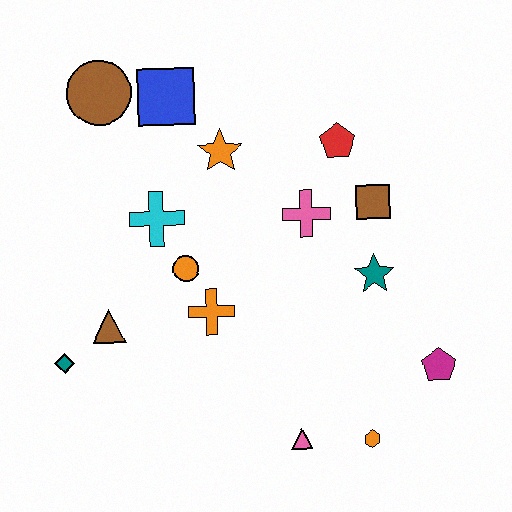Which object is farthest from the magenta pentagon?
The brown circle is farthest from the magenta pentagon.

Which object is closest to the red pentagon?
The brown square is closest to the red pentagon.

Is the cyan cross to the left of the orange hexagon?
Yes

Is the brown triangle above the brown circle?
No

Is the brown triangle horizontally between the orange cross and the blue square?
No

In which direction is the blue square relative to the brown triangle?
The blue square is above the brown triangle.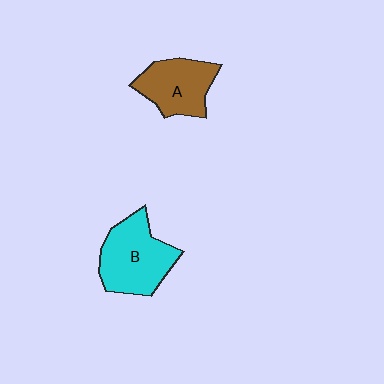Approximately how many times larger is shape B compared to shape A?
Approximately 1.2 times.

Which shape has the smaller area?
Shape A (brown).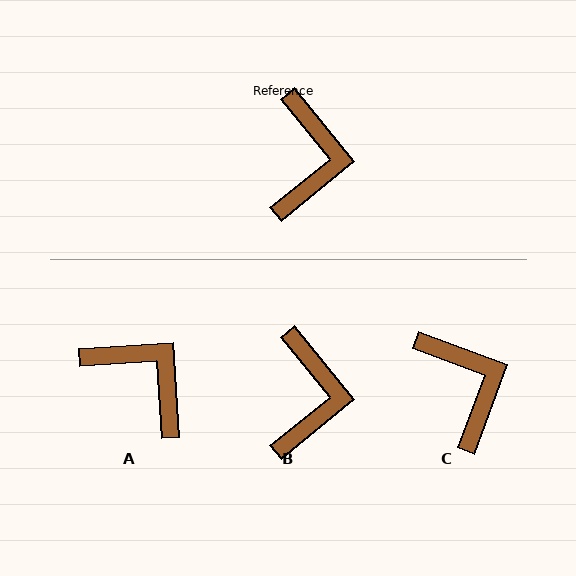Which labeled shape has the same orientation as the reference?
B.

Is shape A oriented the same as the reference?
No, it is off by about 55 degrees.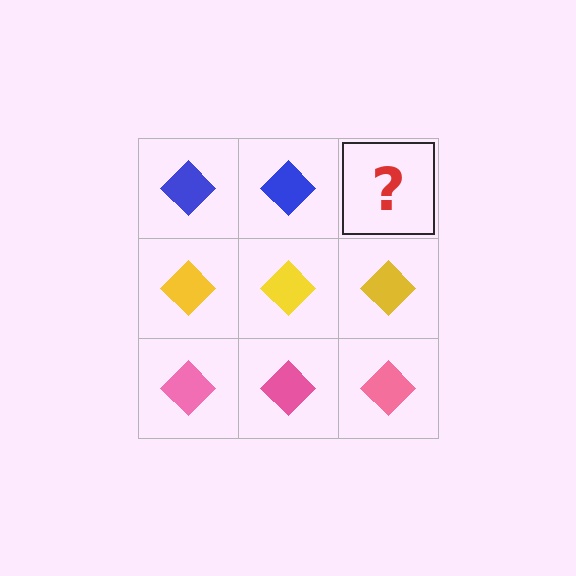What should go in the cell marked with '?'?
The missing cell should contain a blue diamond.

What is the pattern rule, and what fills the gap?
The rule is that each row has a consistent color. The gap should be filled with a blue diamond.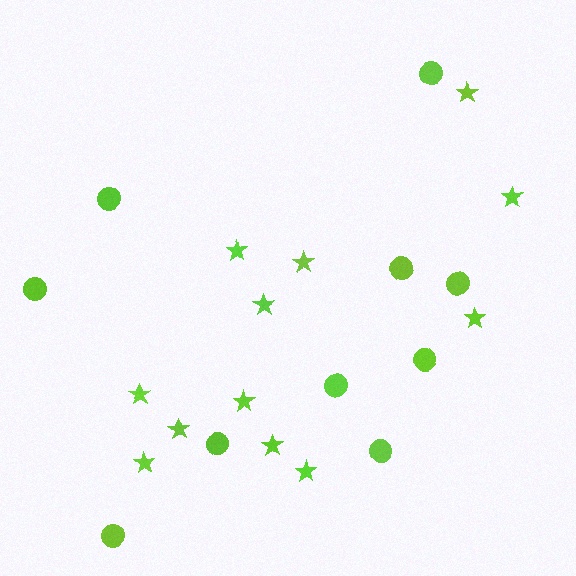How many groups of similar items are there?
There are 2 groups: one group of circles (10) and one group of stars (12).